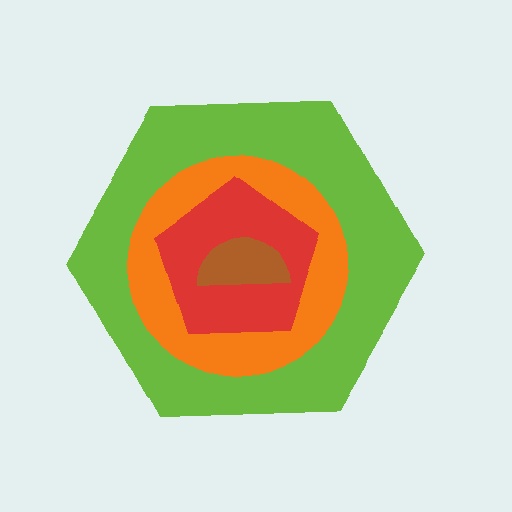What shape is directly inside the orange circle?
The red pentagon.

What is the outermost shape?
The lime hexagon.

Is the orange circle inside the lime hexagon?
Yes.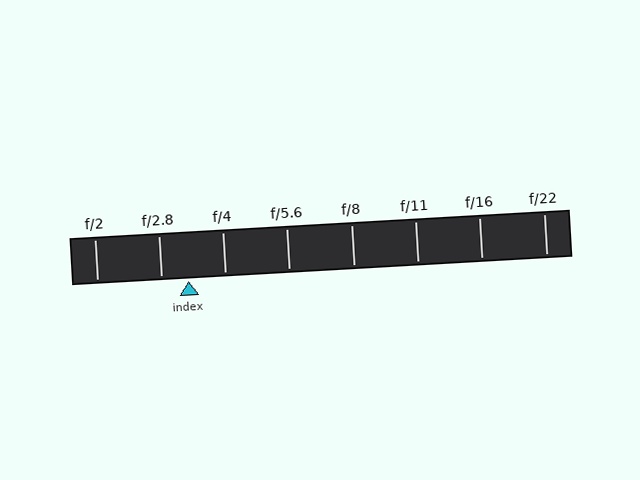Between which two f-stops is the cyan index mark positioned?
The index mark is between f/2.8 and f/4.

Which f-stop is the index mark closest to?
The index mark is closest to f/2.8.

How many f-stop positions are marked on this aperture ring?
There are 8 f-stop positions marked.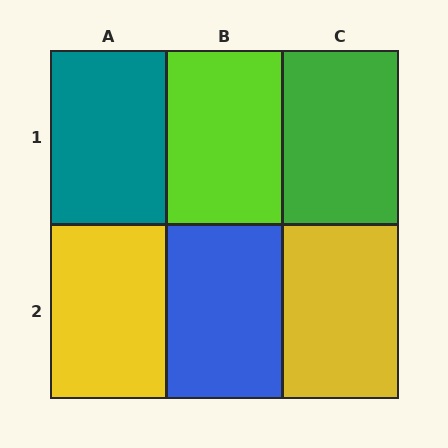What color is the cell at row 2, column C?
Yellow.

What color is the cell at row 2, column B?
Blue.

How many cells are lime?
1 cell is lime.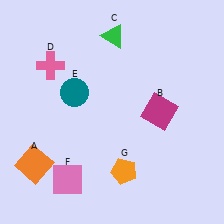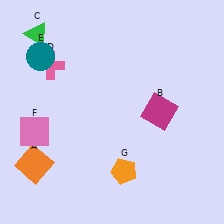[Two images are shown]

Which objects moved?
The objects that moved are: the green triangle (C), the teal circle (E), the pink square (F).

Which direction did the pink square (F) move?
The pink square (F) moved up.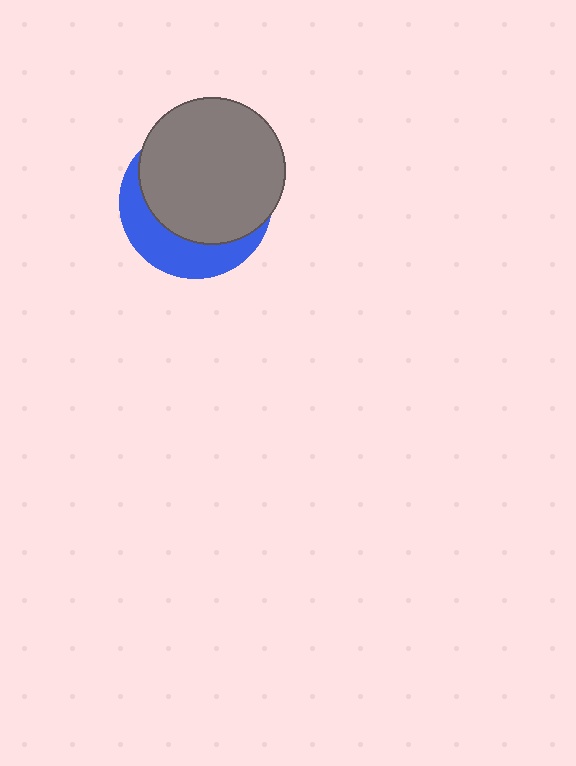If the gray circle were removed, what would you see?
You would see the complete blue circle.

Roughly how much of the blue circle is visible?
A small part of it is visible (roughly 32%).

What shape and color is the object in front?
The object in front is a gray circle.